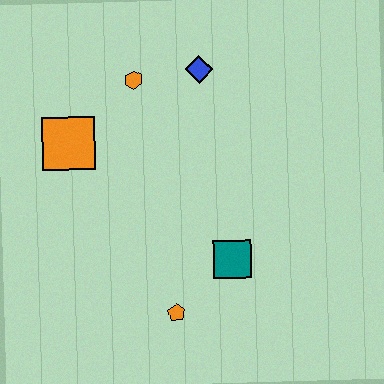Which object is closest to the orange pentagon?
The teal square is closest to the orange pentagon.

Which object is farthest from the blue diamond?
The orange pentagon is farthest from the blue diamond.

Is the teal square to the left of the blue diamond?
No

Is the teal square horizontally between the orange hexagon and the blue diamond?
No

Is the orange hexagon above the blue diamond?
No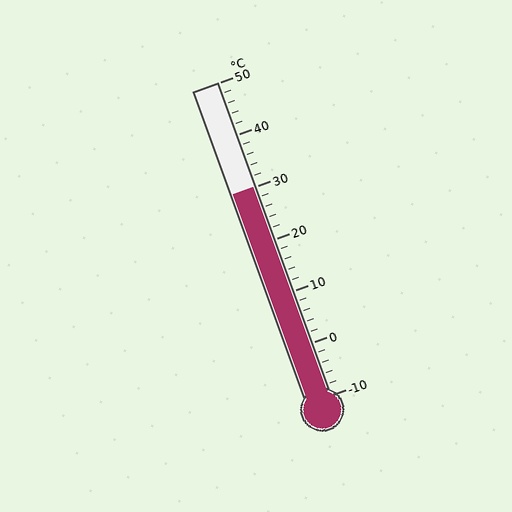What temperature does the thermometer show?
The thermometer shows approximately 30°C.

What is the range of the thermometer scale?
The thermometer scale ranges from -10°C to 50°C.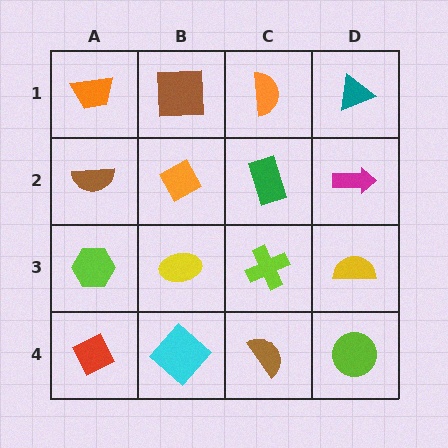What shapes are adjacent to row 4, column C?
A lime cross (row 3, column C), a cyan diamond (row 4, column B), a lime circle (row 4, column D).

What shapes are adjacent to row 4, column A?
A lime hexagon (row 3, column A), a cyan diamond (row 4, column B).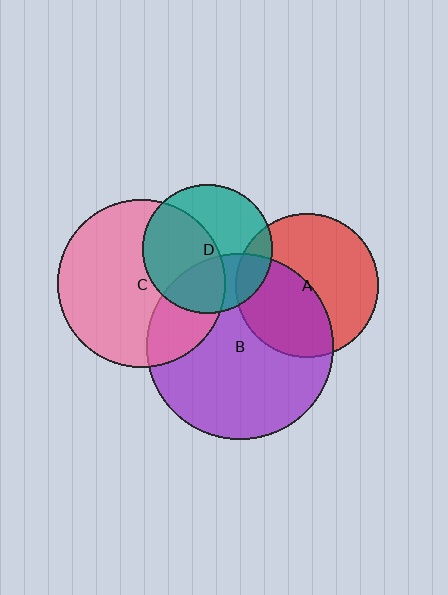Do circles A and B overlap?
Yes.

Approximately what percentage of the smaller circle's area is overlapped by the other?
Approximately 45%.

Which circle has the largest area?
Circle B (purple).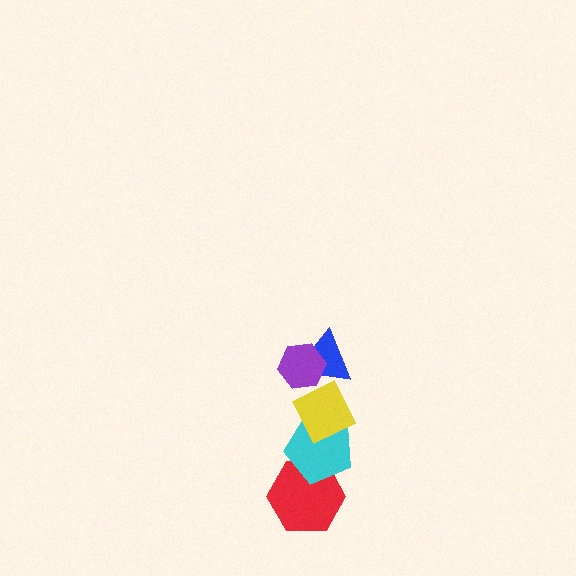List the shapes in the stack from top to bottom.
From top to bottom: the purple hexagon, the blue triangle, the yellow diamond, the cyan pentagon, the red hexagon.